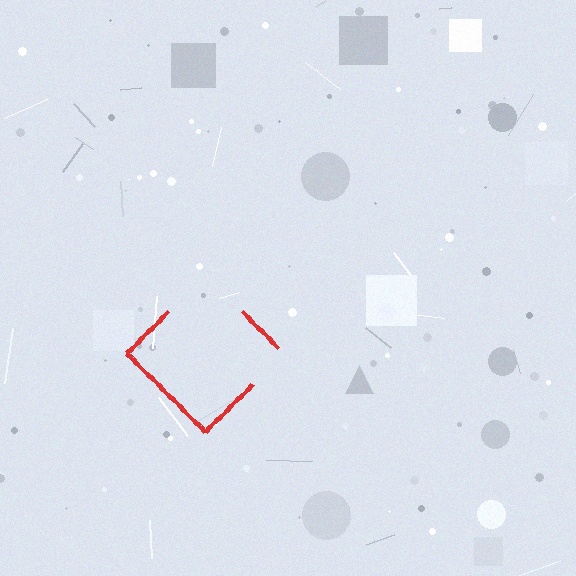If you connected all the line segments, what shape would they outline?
They would outline a diamond.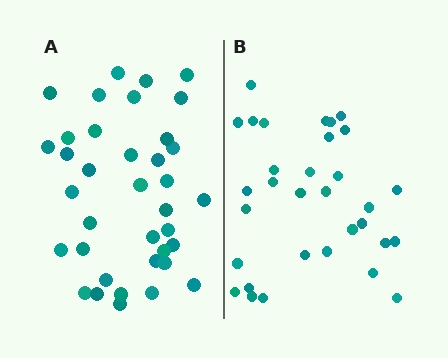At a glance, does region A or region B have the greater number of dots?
Region A (the left region) has more dots.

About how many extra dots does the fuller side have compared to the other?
Region A has about 5 more dots than region B.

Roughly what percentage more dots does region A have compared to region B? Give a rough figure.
About 15% more.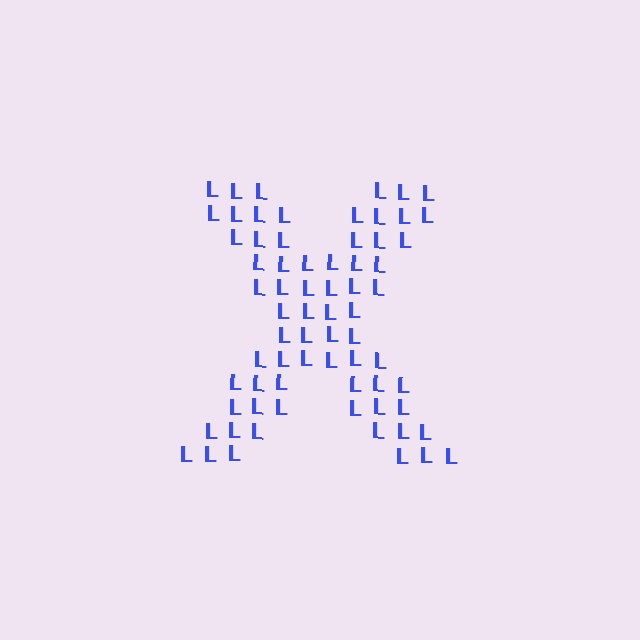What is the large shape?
The large shape is the letter X.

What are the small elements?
The small elements are letter L's.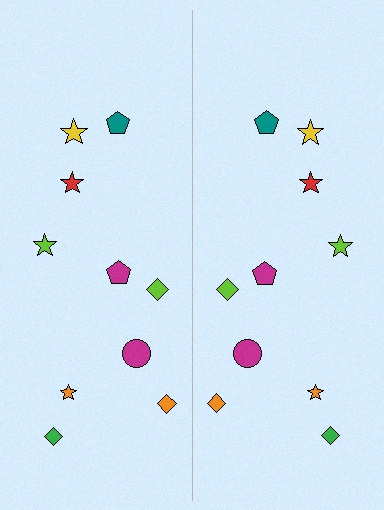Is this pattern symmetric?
Yes, this pattern has bilateral (reflection) symmetry.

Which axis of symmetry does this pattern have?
The pattern has a vertical axis of symmetry running through the center of the image.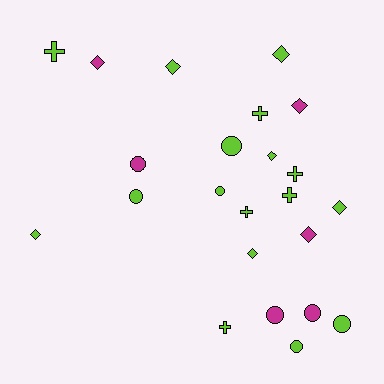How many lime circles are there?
There are 5 lime circles.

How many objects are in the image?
There are 23 objects.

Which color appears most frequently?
Lime, with 17 objects.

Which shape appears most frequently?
Diamond, with 9 objects.